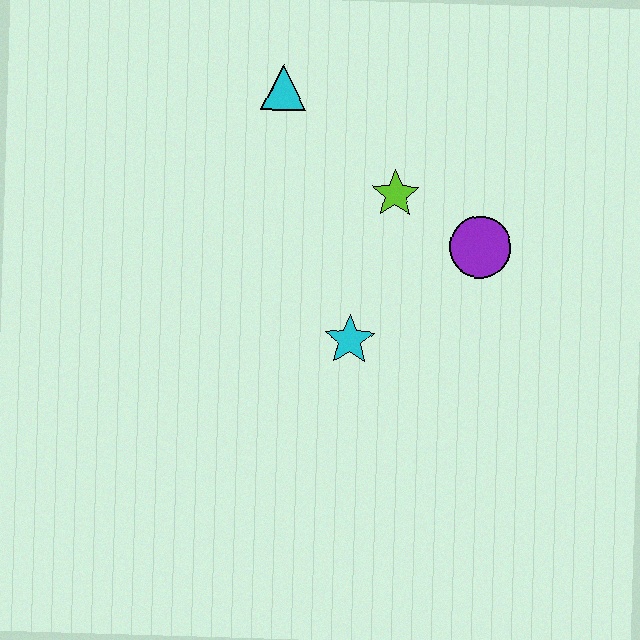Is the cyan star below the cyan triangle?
Yes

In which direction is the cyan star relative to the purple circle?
The cyan star is to the left of the purple circle.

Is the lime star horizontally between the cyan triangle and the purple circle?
Yes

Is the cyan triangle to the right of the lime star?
No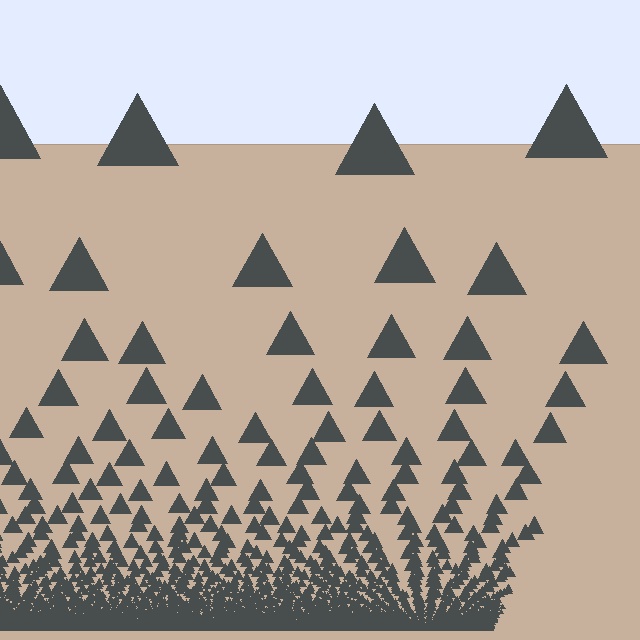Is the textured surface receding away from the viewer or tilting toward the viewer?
The surface appears to tilt toward the viewer. Texture elements get larger and sparser toward the top.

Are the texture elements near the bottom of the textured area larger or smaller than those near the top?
Smaller. The gradient is inverted — elements near the bottom are smaller and denser.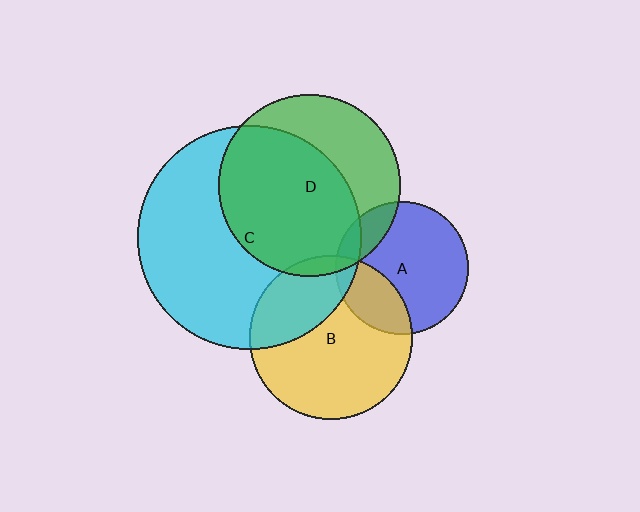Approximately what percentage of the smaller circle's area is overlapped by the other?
Approximately 5%.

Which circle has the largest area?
Circle C (cyan).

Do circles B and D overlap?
Yes.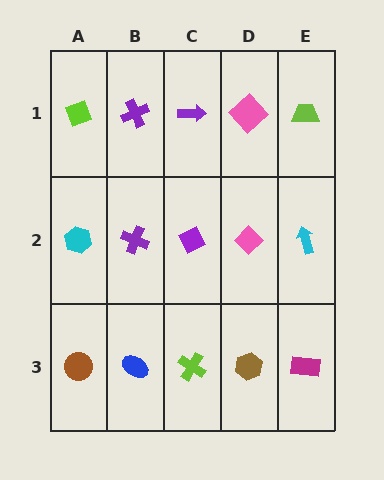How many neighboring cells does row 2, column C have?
4.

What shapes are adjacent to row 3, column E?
A cyan arrow (row 2, column E), a brown hexagon (row 3, column D).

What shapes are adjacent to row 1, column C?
A purple diamond (row 2, column C), a purple cross (row 1, column B), a pink diamond (row 1, column D).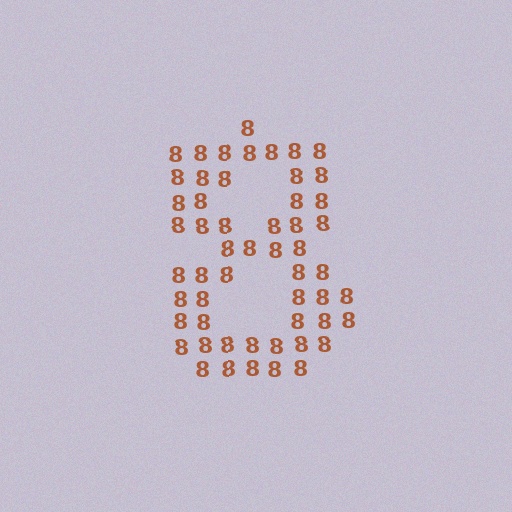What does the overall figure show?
The overall figure shows the digit 8.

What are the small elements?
The small elements are digit 8's.